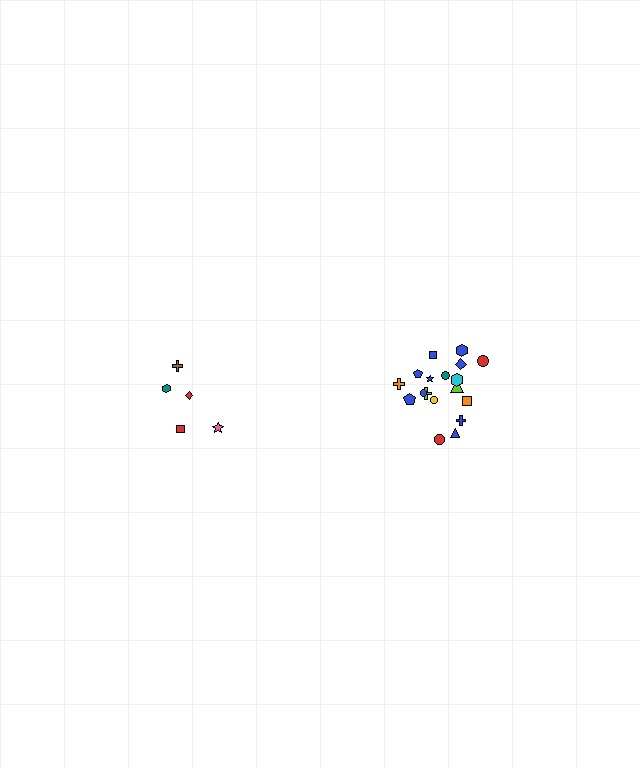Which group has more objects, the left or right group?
The right group.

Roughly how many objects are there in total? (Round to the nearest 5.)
Roughly 25 objects in total.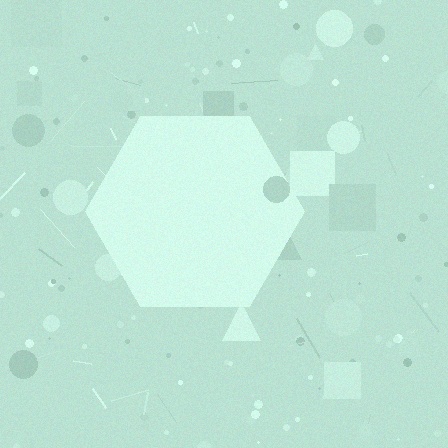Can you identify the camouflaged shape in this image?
The camouflaged shape is a hexagon.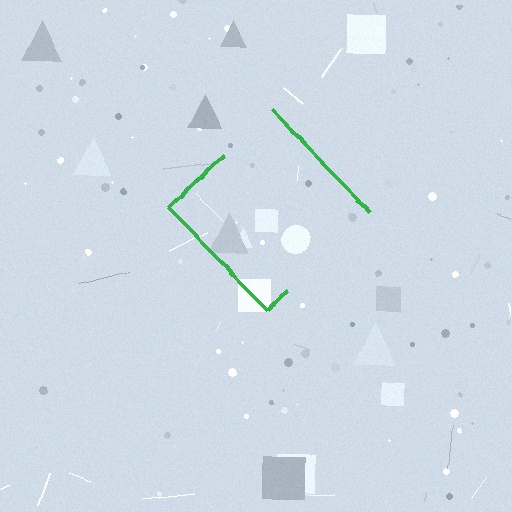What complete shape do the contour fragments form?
The contour fragments form a diamond.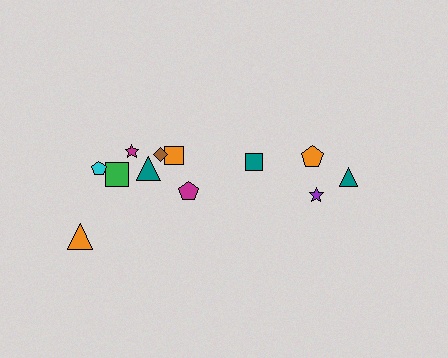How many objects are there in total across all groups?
There are 12 objects.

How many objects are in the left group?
There are 8 objects.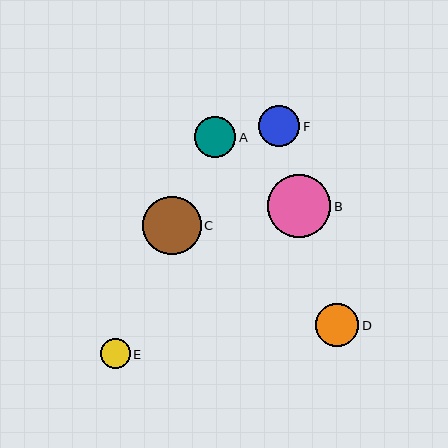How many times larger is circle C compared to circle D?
Circle C is approximately 1.4 times the size of circle D.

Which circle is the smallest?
Circle E is the smallest with a size of approximately 30 pixels.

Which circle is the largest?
Circle B is the largest with a size of approximately 63 pixels.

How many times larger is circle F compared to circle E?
Circle F is approximately 1.4 times the size of circle E.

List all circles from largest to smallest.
From largest to smallest: B, C, D, A, F, E.